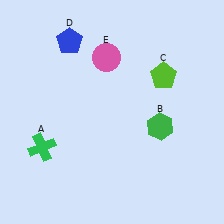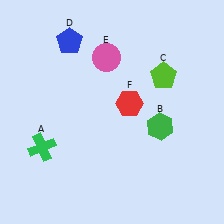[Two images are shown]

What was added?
A red hexagon (F) was added in Image 2.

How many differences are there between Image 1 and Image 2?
There is 1 difference between the two images.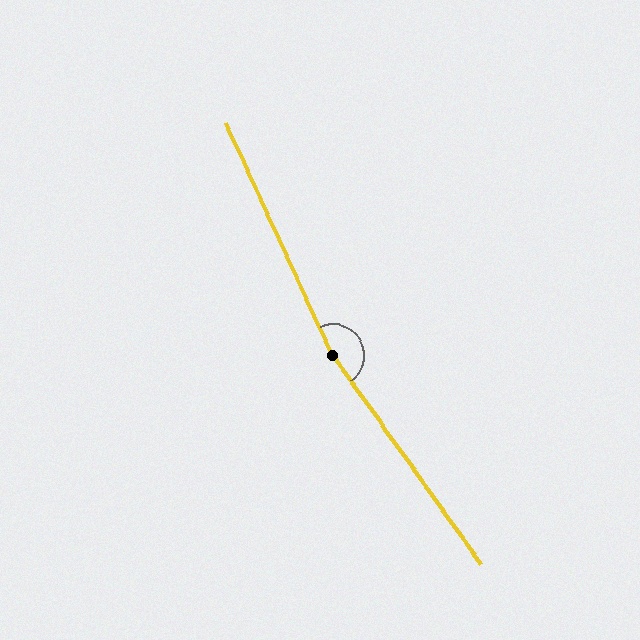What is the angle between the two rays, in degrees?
Approximately 170 degrees.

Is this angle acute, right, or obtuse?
It is obtuse.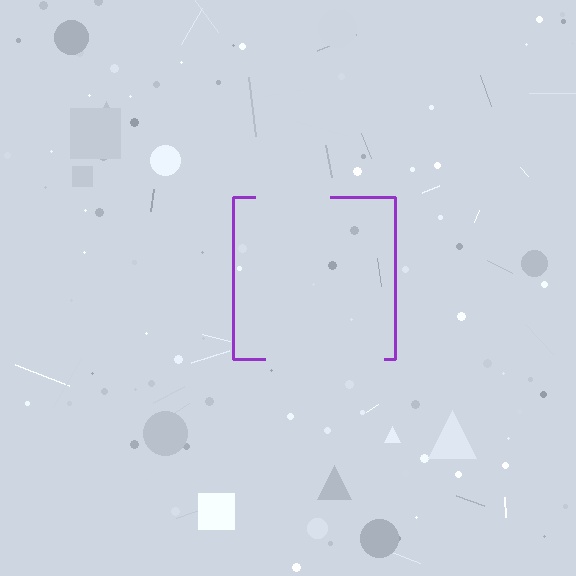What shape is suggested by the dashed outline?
The dashed outline suggests a square.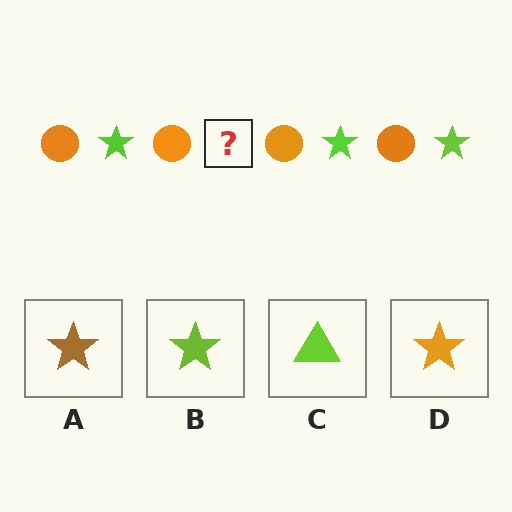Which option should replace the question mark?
Option B.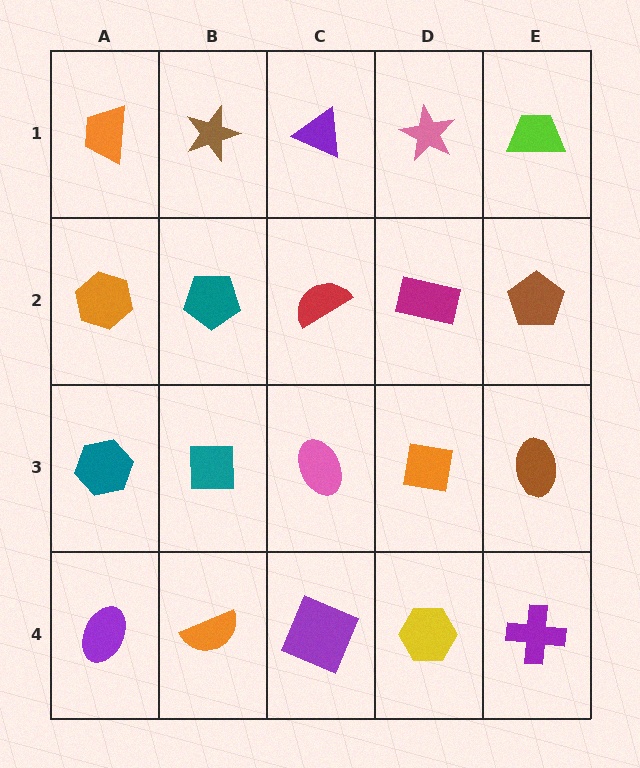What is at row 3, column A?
A teal hexagon.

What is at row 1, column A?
An orange trapezoid.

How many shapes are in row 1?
5 shapes.